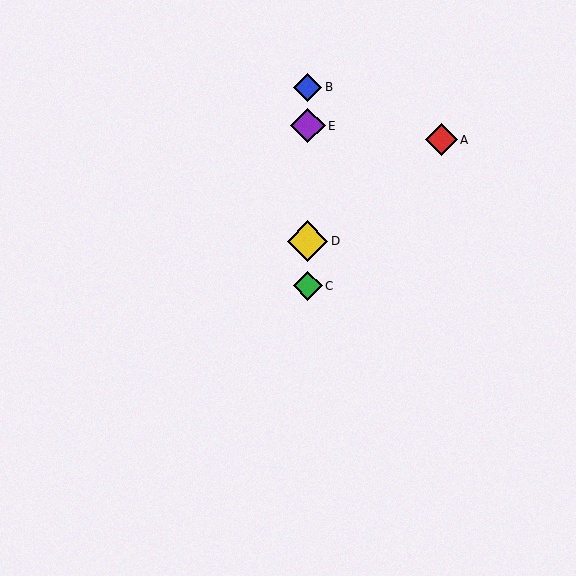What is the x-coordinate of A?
Object A is at x≈442.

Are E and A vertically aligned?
No, E is at x≈308 and A is at x≈442.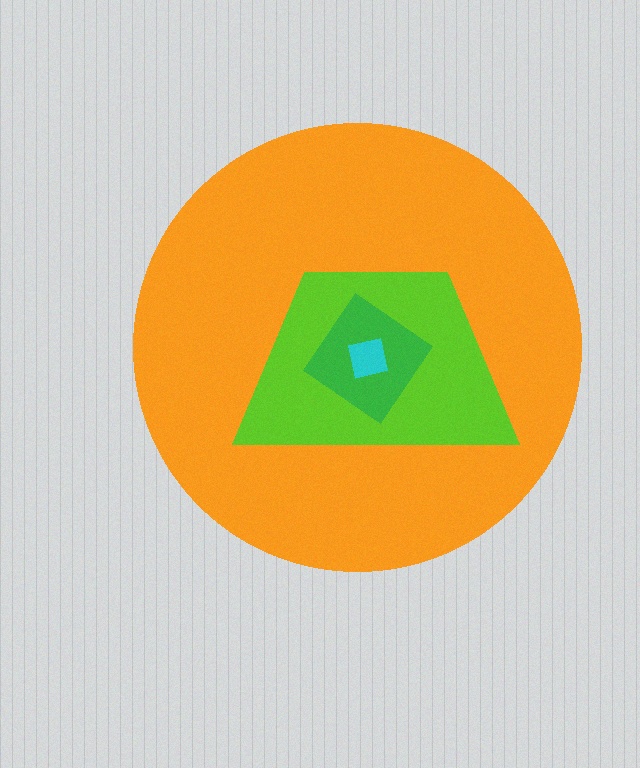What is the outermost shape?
The orange circle.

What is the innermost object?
The cyan square.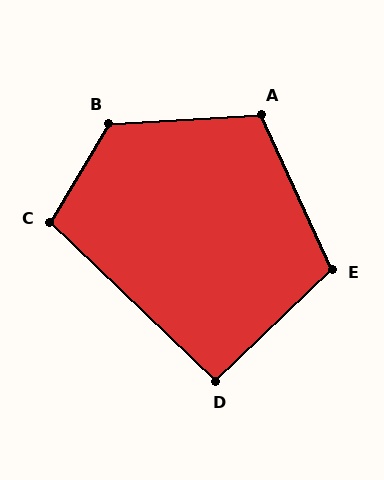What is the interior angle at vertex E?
Approximately 109 degrees (obtuse).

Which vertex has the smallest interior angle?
D, at approximately 92 degrees.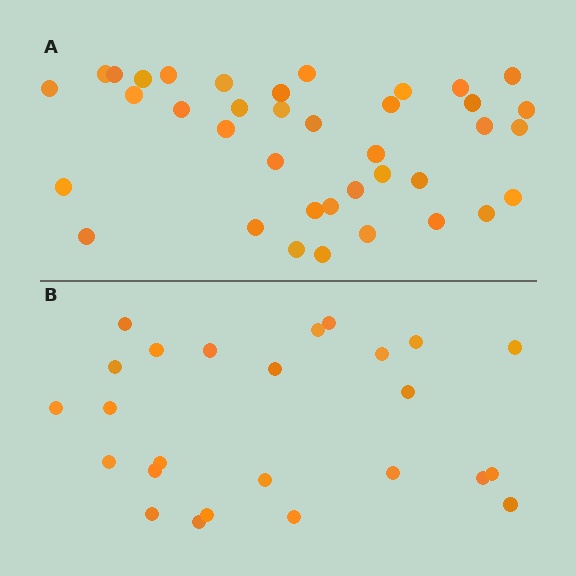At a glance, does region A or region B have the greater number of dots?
Region A (the top region) has more dots.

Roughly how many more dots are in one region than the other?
Region A has approximately 15 more dots than region B.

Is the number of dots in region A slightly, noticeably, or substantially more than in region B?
Region A has substantially more. The ratio is roughly 1.5 to 1.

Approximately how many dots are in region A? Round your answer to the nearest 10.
About 40 dots. (The exact count is 38, which rounds to 40.)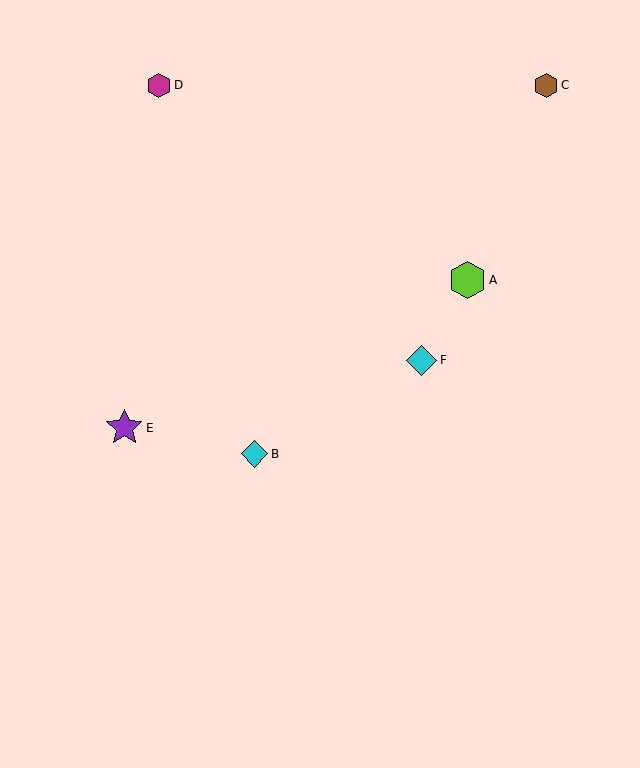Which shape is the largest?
The purple star (labeled E) is the largest.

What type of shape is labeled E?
Shape E is a purple star.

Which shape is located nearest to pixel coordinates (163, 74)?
The magenta hexagon (labeled D) at (159, 85) is nearest to that location.